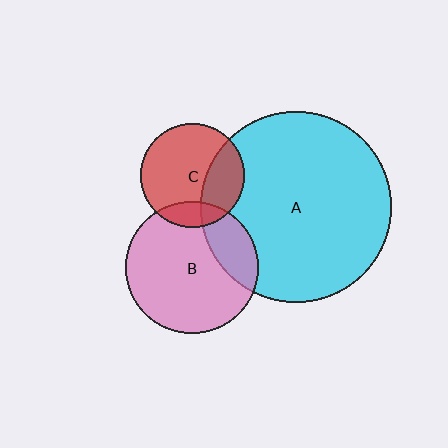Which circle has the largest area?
Circle A (cyan).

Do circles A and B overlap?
Yes.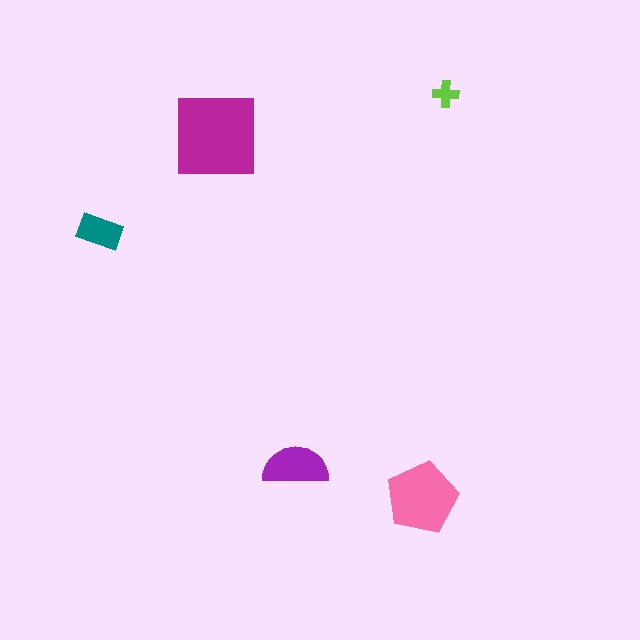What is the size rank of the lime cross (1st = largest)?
5th.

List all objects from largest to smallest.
The magenta square, the pink pentagon, the purple semicircle, the teal rectangle, the lime cross.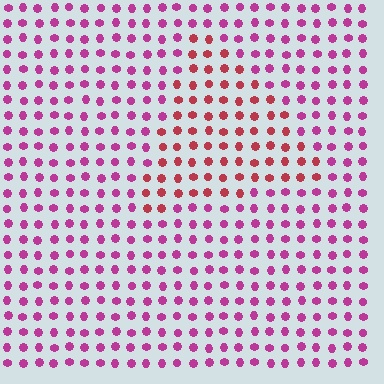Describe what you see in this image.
The image is filled with small magenta elements in a uniform arrangement. A triangle-shaped region is visible where the elements are tinted to a slightly different hue, forming a subtle color boundary.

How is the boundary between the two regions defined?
The boundary is defined purely by a slight shift in hue (about 36 degrees). Spacing, size, and orientation are identical on both sides.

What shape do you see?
I see a triangle.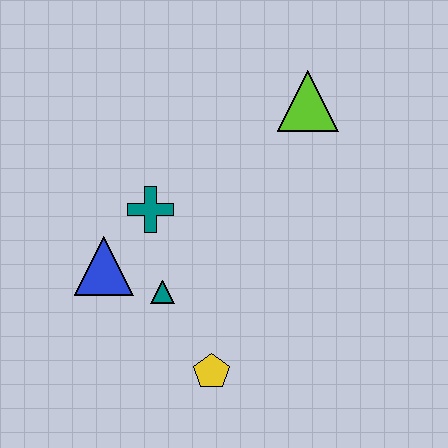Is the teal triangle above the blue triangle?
No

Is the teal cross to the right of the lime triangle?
No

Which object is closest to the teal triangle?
The blue triangle is closest to the teal triangle.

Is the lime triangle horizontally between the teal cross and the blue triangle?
No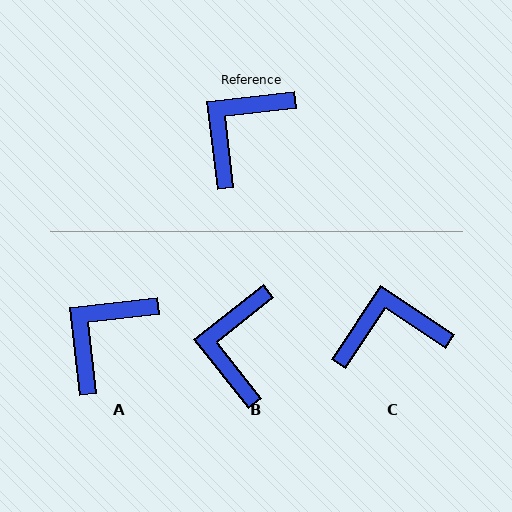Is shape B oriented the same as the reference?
No, it is off by about 32 degrees.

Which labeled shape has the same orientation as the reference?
A.